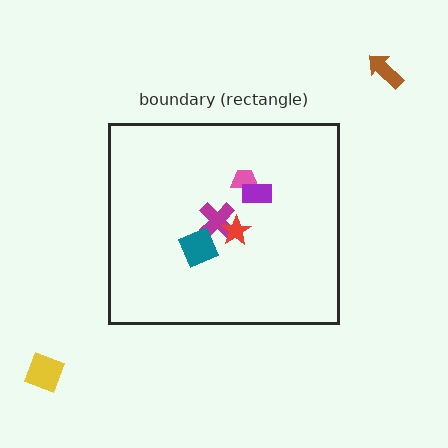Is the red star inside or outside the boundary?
Inside.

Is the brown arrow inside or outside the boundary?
Outside.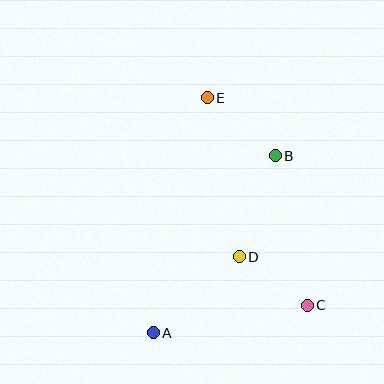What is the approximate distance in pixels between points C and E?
The distance between C and E is approximately 231 pixels.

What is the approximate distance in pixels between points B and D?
The distance between B and D is approximately 107 pixels.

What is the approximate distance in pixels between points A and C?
The distance between A and C is approximately 156 pixels.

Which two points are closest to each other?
Points C and D are closest to each other.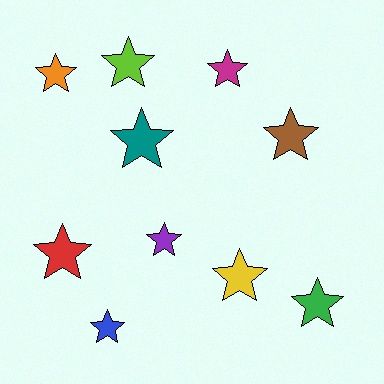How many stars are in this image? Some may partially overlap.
There are 10 stars.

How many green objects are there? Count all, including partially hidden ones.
There is 1 green object.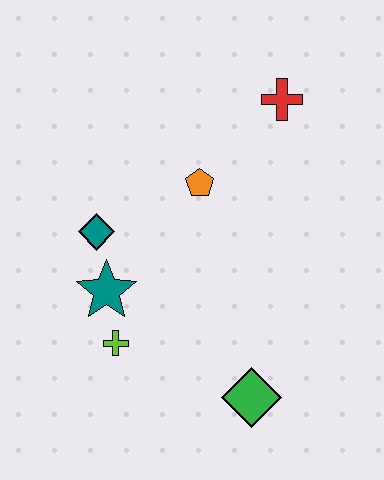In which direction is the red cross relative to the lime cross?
The red cross is above the lime cross.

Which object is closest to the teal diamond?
The teal star is closest to the teal diamond.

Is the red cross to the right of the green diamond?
Yes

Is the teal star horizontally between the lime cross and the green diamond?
No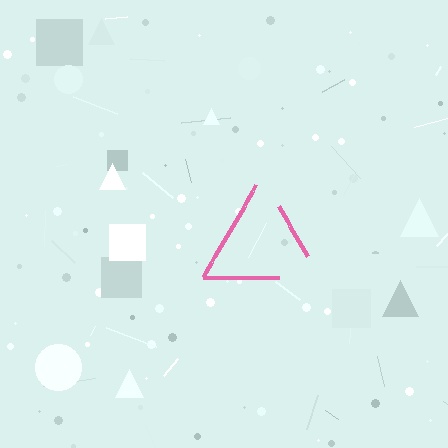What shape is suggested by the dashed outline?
The dashed outline suggests a triangle.